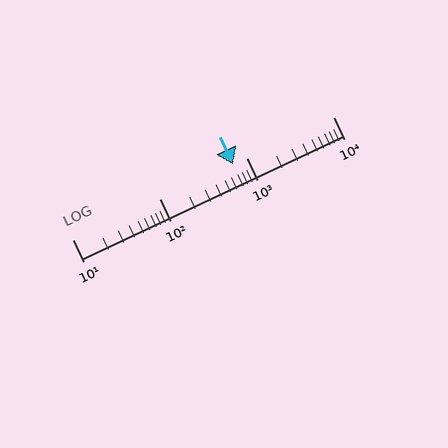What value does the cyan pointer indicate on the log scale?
The pointer indicates approximately 700.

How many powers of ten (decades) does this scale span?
The scale spans 3 decades, from 10 to 10000.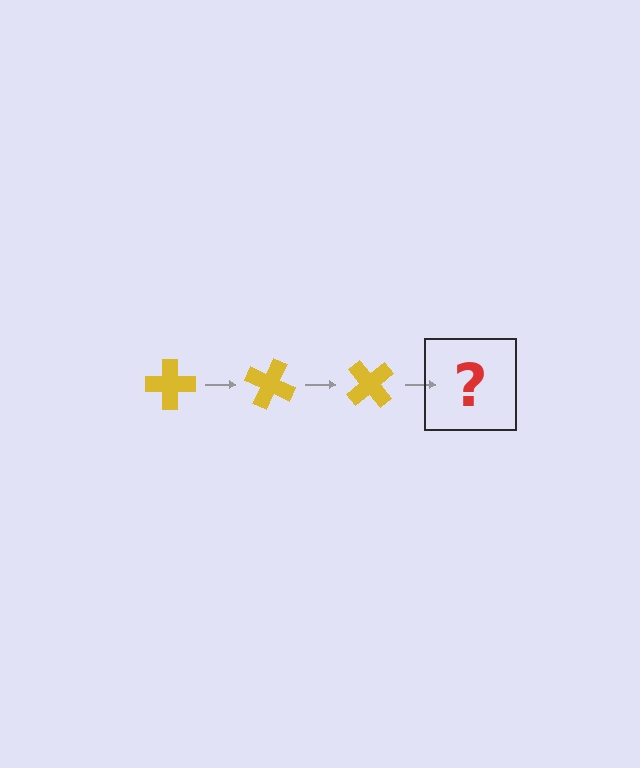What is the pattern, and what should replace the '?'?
The pattern is that the cross rotates 25 degrees each step. The '?' should be a yellow cross rotated 75 degrees.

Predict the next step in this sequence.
The next step is a yellow cross rotated 75 degrees.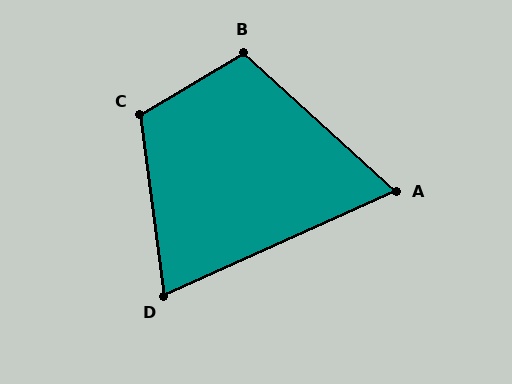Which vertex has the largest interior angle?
C, at approximately 113 degrees.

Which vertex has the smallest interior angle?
A, at approximately 67 degrees.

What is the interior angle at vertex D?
Approximately 73 degrees (acute).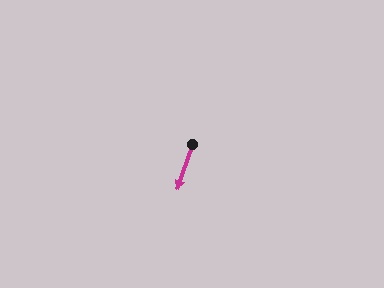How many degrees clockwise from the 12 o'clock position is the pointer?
Approximately 198 degrees.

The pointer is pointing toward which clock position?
Roughly 7 o'clock.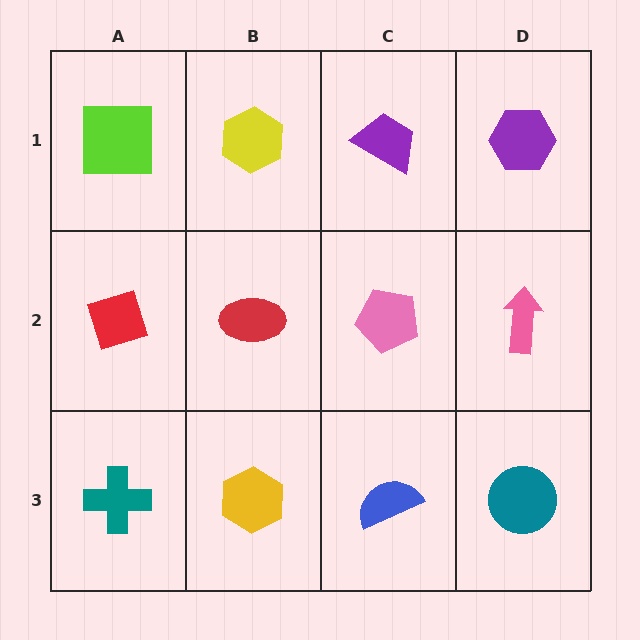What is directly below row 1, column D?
A pink arrow.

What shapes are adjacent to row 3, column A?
A red diamond (row 2, column A), a yellow hexagon (row 3, column B).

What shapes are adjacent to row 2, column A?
A lime square (row 1, column A), a teal cross (row 3, column A), a red ellipse (row 2, column B).